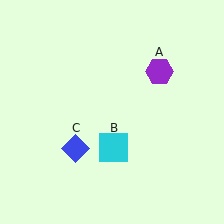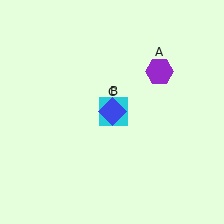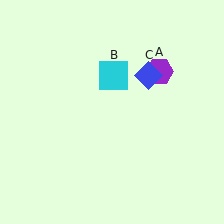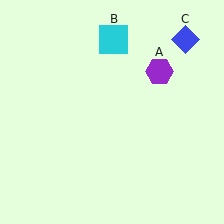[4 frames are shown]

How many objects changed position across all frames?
2 objects changed position: cyan square (object B), blue diamond (object C).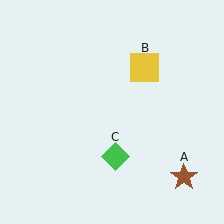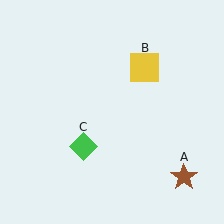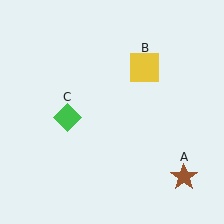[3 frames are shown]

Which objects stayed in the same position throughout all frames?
Brown star (object A) and yellow square (object B) remained stationary.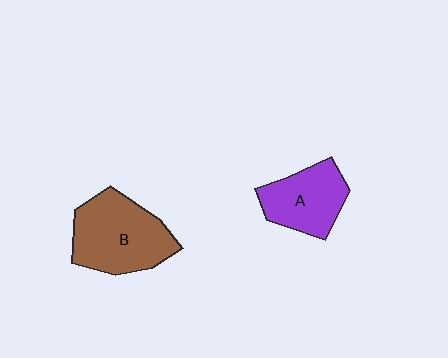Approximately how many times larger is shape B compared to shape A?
Approximately 1.4 times.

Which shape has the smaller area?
Shape A (purple).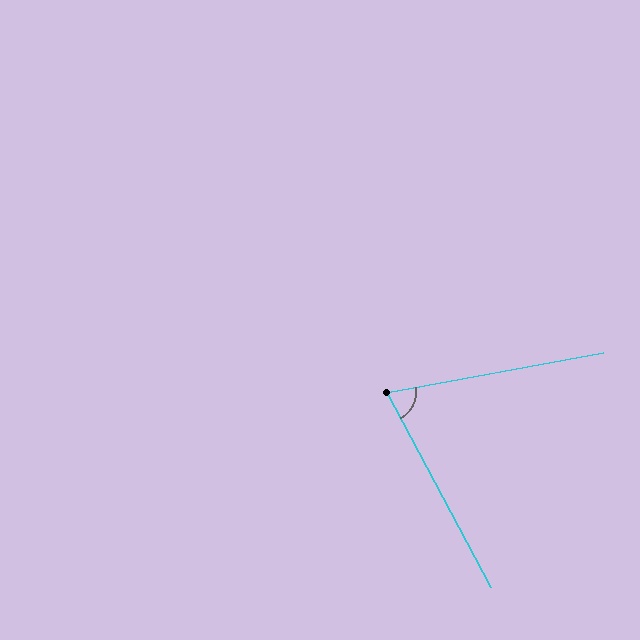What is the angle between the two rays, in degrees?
Approximately 72 degrees.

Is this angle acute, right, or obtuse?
It is acute.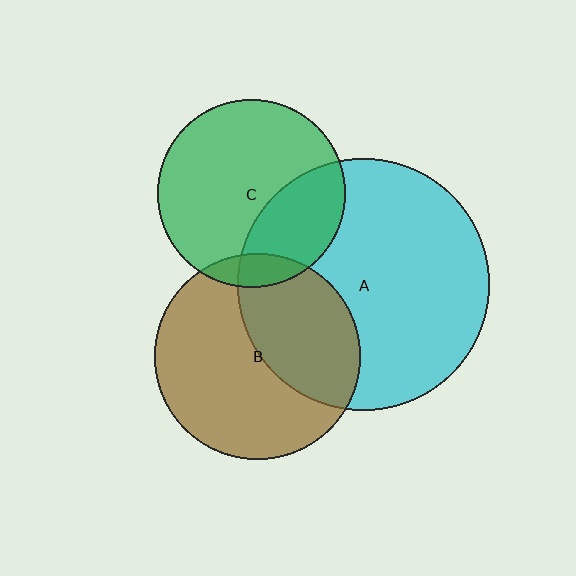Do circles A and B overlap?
Yes.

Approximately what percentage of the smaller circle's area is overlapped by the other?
Approximately 40%.